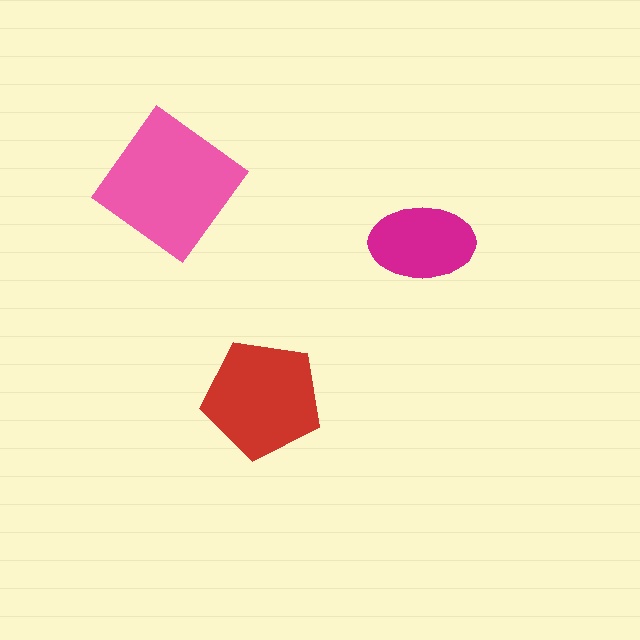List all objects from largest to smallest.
The pink diamond, the red pentagon, the magenta ellipse.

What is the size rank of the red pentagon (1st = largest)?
2nd.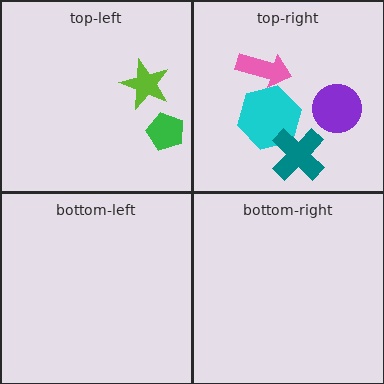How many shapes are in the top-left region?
2.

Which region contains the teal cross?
The top-right region.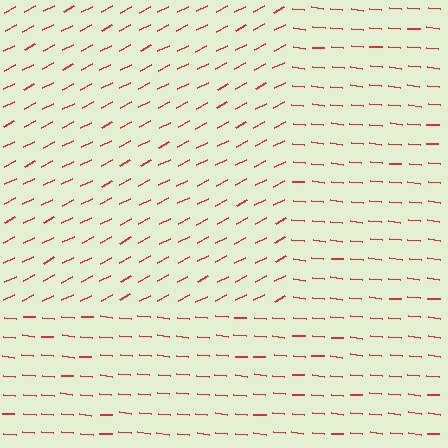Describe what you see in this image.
The image is filled with small red line segments. A rectangle region in the image has lines oriented differently from the surrounding lines, creating a visible texture boundary.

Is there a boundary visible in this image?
Yes, there is a texture boundary formed by a change in line orientation.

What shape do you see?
I see a rectangle.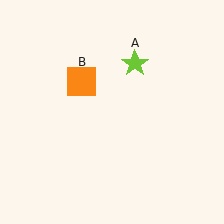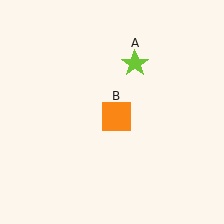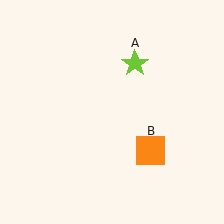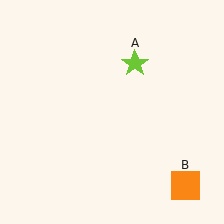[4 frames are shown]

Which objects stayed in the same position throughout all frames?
Lime star (object A) remained stationary.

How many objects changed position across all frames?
1 object changed position: orange square (object B).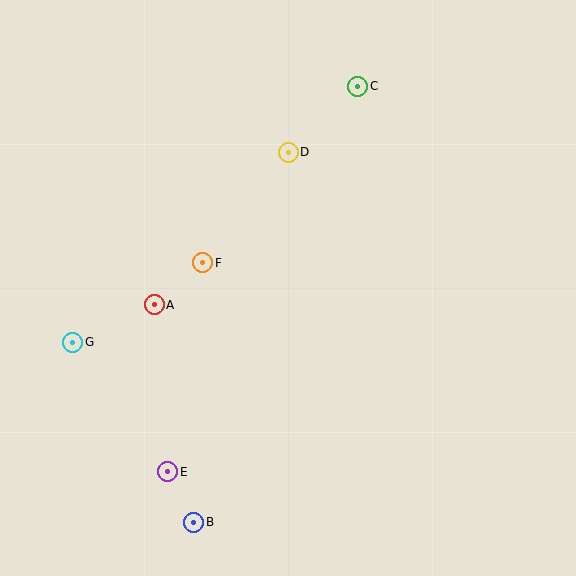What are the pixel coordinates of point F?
Point F is at (203, 263).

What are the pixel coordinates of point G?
Point G is at (73, 342).